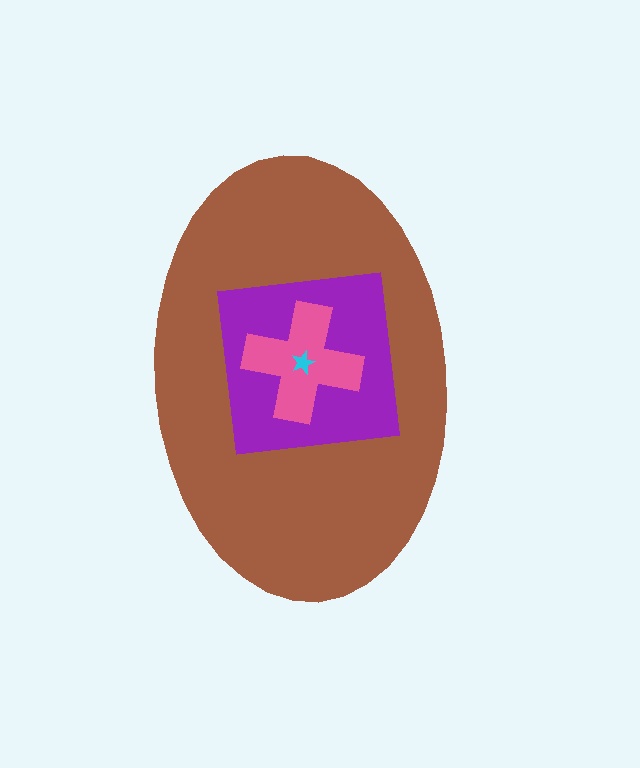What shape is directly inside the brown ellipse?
The purple square.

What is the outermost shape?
The brown ellipse.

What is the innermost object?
The cyan star.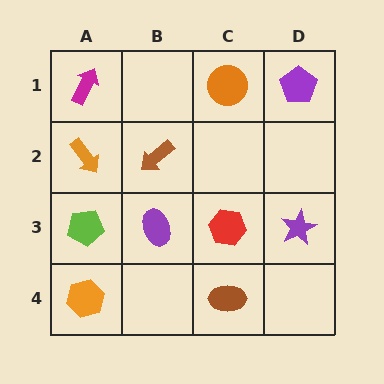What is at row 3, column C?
A red hexagon.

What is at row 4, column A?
An orange hexagon.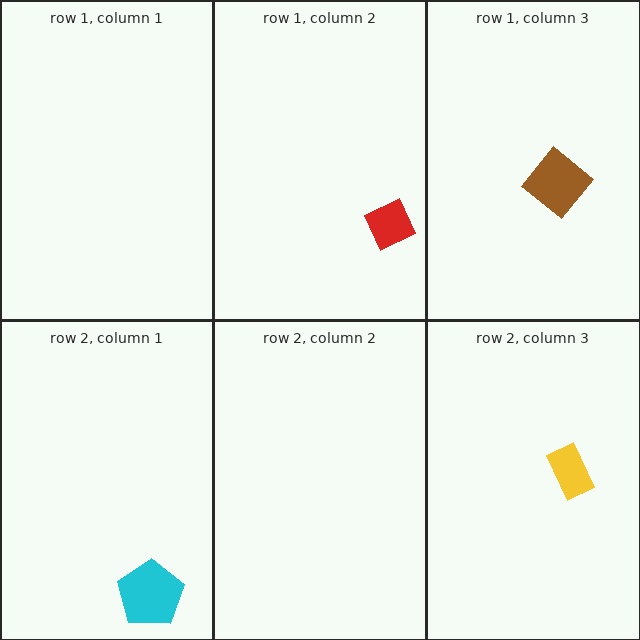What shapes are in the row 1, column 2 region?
The red diamond.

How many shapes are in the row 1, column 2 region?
1.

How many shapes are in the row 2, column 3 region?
1.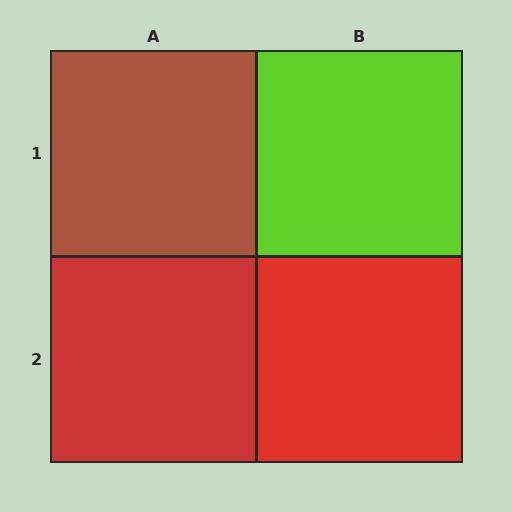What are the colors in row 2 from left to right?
Red, red.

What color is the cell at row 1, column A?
Brown.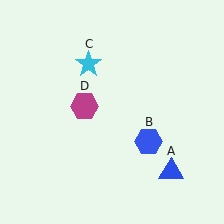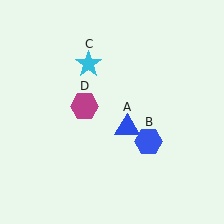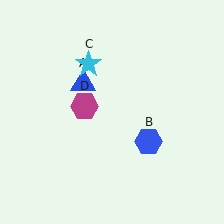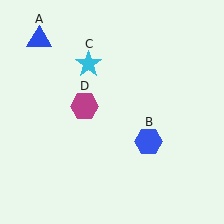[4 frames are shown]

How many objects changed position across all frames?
1 object changed position: blue triangle (object A).